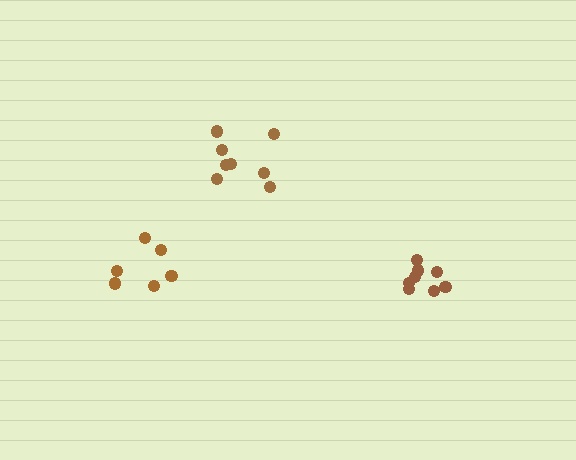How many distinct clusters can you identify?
There are 3 distinct clusters.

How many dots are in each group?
Group 1: 8 dots, Group 2: 6 dots, Group 3: 8 dots (22 total).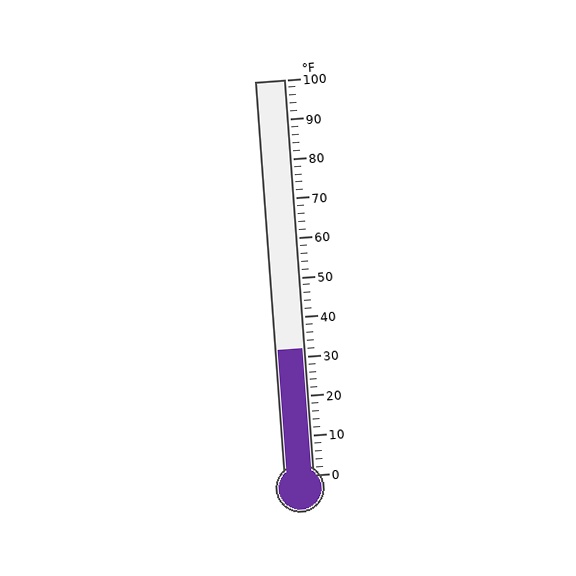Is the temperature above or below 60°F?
The temperature is below 60°F.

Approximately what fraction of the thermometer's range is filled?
The thermometer is filled to approximately 30% of its range.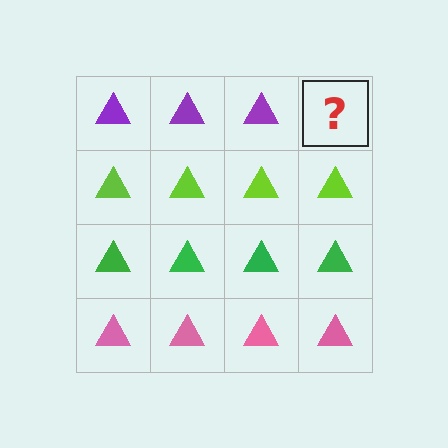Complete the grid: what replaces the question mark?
The question mark should be replaced with a purple triangle.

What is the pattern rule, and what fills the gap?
The rule is that each row has a consistent color. The gap should be filled with a purple triangle.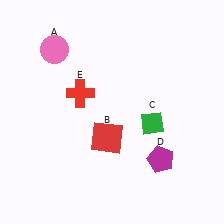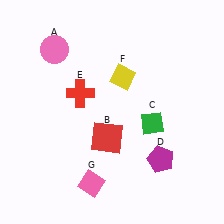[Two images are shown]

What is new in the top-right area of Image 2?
A yellow diamond (F) was added in the top-right area of Image 2.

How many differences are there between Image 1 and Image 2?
There are 2 differences between the two images.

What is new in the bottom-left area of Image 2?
A pink diamond (G) was added in the bottom-left area of Image 2.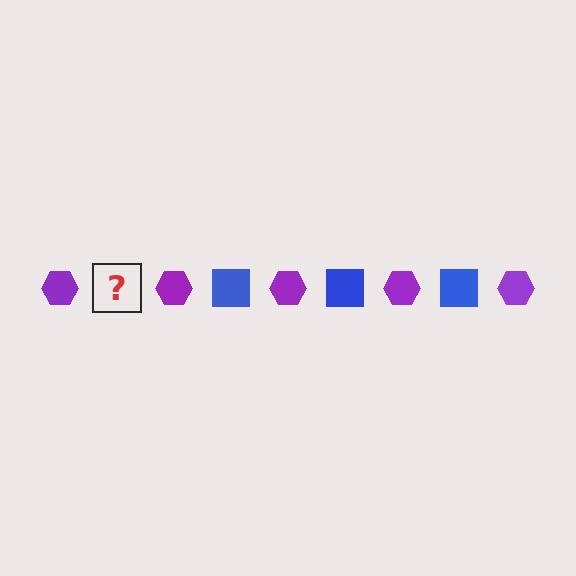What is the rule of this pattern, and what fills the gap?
The rule is that the pattern alternates between purple hexagon and blue square. The gap should be filled with a blue square.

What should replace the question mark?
The question mark should be replaced with a blue square.